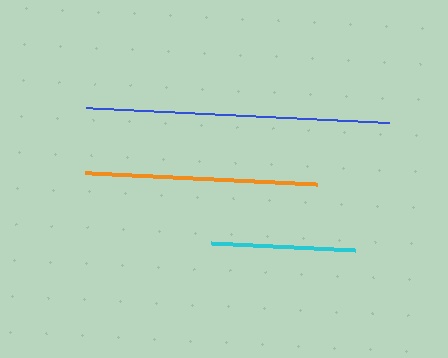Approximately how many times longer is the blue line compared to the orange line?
The blue line is approximately 1.3 times the length of the orange line.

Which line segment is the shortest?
The cyan line is the shortest at approximately 144 pixels.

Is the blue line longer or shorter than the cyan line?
The blue line is longer than the cyan line.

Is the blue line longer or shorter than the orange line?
The blue line is longer than the orange line.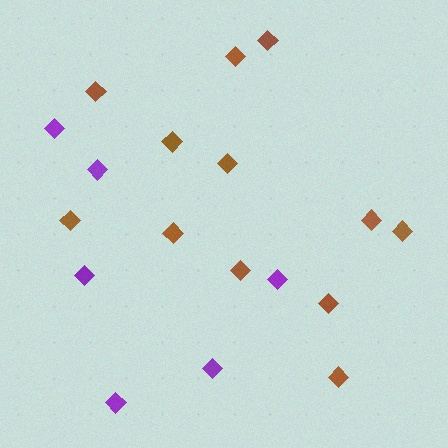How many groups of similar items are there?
There are 2 groups: one group of purple diamonds (6) and one group of brown diamonds (12).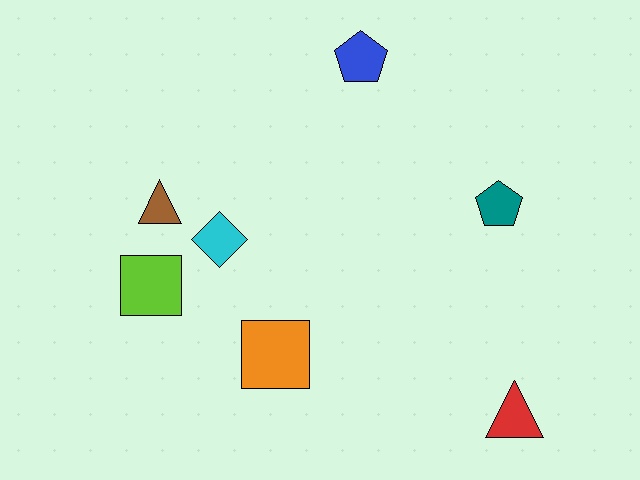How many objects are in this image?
There are 7 objects.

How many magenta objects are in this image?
There are no magenta objects.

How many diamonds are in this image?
There is 1 diamond.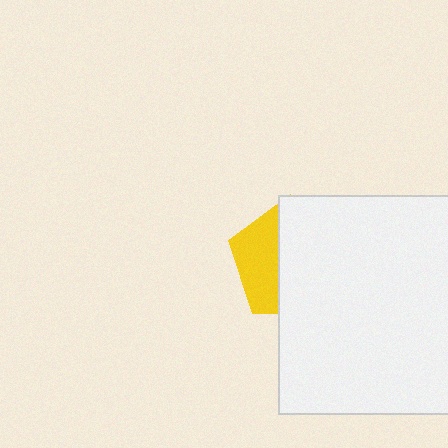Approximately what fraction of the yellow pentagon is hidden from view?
Roughly 65% of the yellow pentagon is hidden behind the white square.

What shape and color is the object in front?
The object in front is a white square.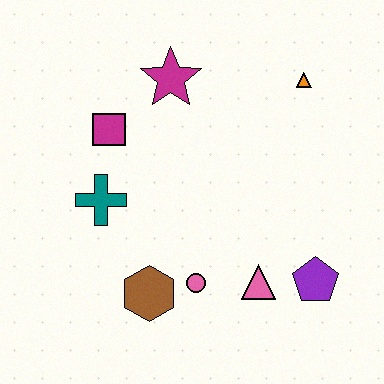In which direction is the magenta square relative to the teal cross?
The magenta square is above the teal cross.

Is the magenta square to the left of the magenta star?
Yes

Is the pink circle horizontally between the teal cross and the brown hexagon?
No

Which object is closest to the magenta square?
The teal cross is closest to the magenta square.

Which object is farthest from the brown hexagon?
The orange triangle is farthest from the brown hexagon.